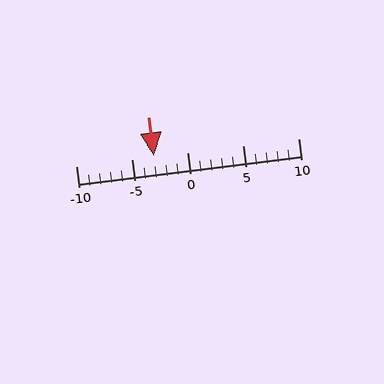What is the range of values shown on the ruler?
The ruler shows values from -10 to 10.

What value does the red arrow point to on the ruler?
The red arrow points to approximately -3.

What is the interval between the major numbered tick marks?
The major tick marks are spaced 5 units apart.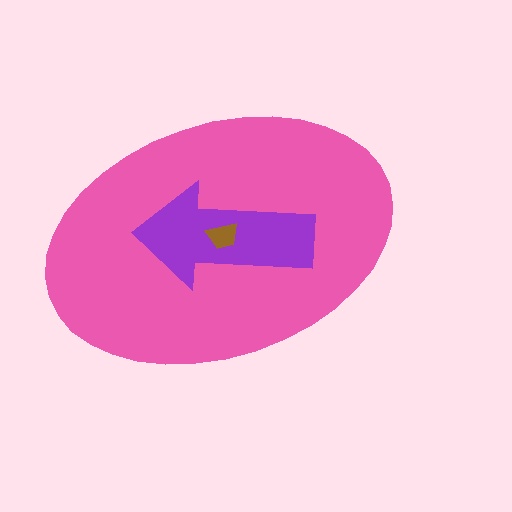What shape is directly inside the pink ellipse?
The purple arrow.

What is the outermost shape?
The pink ellipse.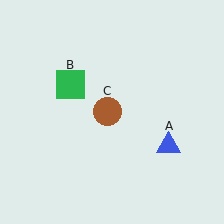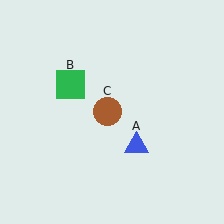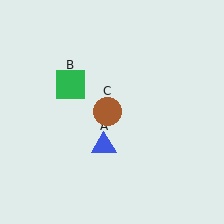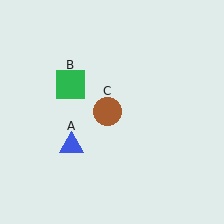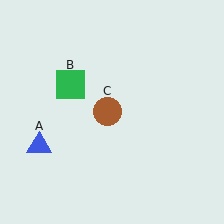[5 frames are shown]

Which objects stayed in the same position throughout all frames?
Green square (object B) and brown circle (object C) remained stationary.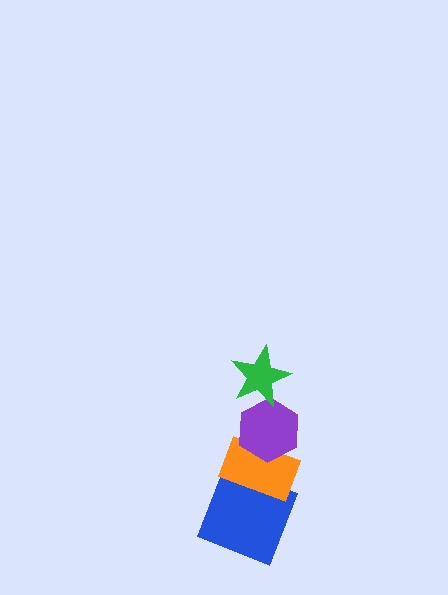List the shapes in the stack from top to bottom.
From top to bottom: the green star, the purple hexagon, the orange rectangle, the blue square.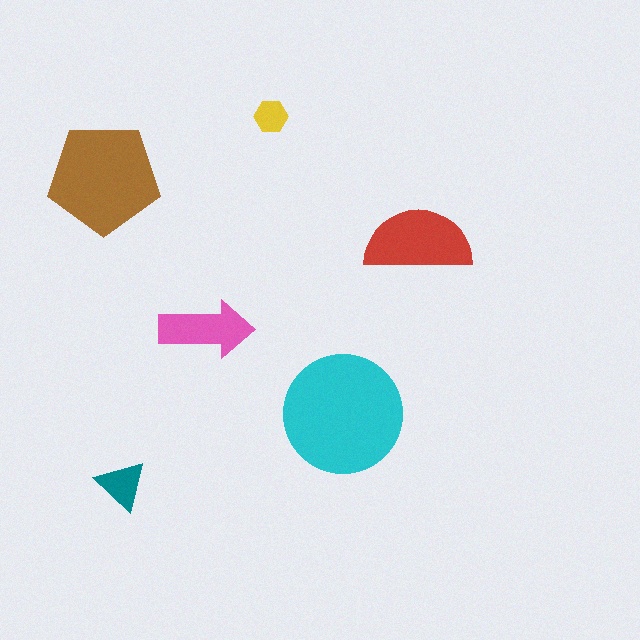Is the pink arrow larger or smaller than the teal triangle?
Larger.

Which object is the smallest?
The yellow hexagon.